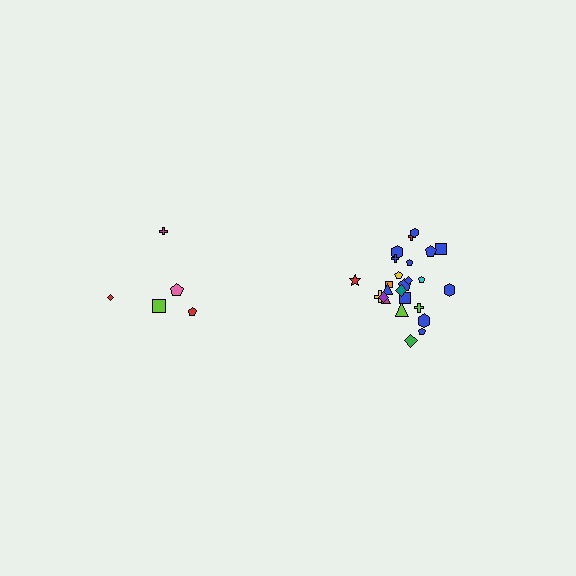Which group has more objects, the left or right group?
The right group.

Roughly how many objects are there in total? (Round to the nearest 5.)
Roughly 30 objects in total.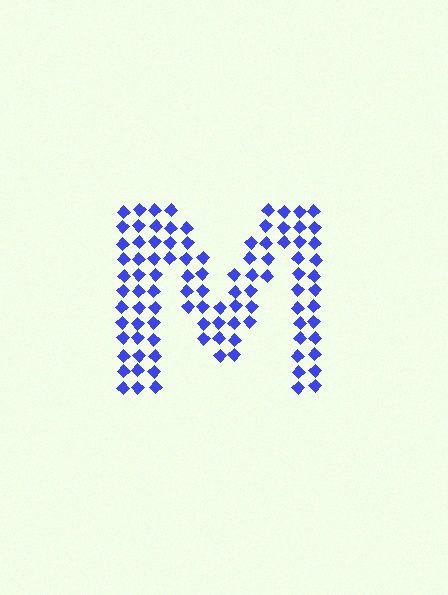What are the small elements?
The small elements are diamonds.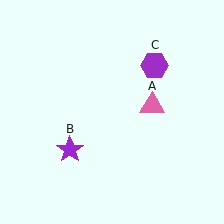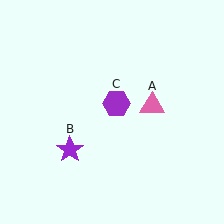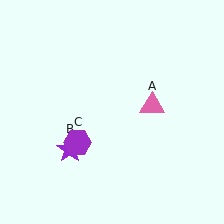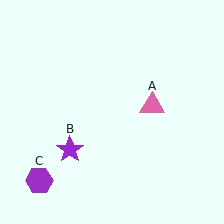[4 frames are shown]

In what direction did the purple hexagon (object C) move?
The purple hexagon (object C) moved down and to the left.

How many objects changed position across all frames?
1 object changed position: purple hexagon (object C).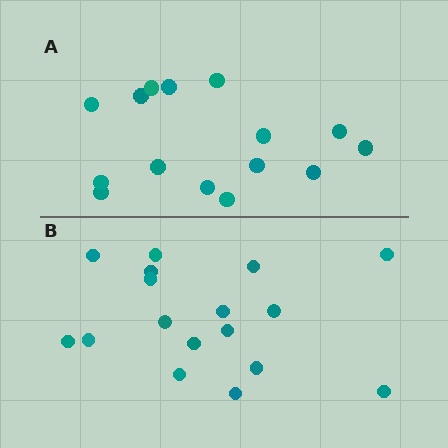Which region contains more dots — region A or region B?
Region B (the bottom region) has more dots.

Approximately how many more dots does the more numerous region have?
Region B has just a few more — roughly 2 or 3 more dots than region A.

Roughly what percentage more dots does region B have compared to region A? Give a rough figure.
About 15% more.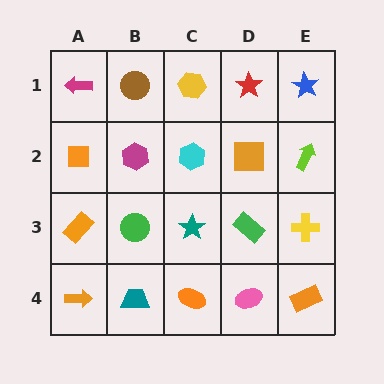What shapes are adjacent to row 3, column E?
A lime arrow (row 2, column E), an orange rectangle (row 4, column E), a green rectangle (row 3, column D).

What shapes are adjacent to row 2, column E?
A blue star (row 1, column E), a yellow cross (row 3, column E), an orange square (row 2, column D).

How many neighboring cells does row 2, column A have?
3.